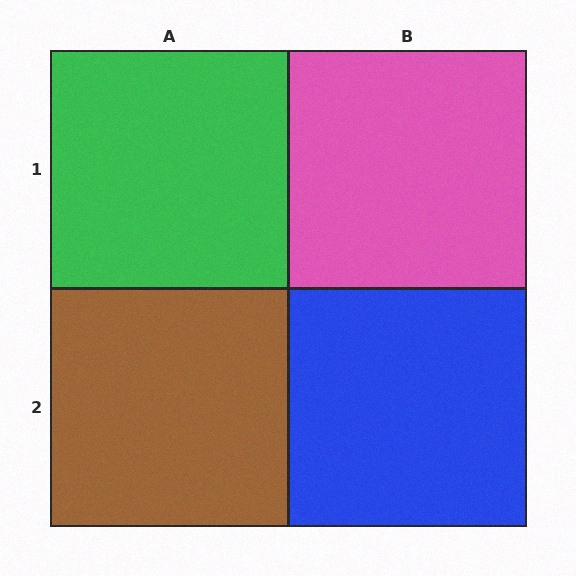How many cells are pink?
1 cell is pink.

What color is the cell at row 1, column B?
Pink.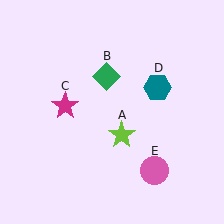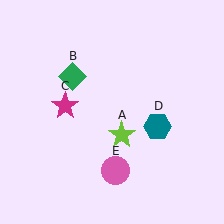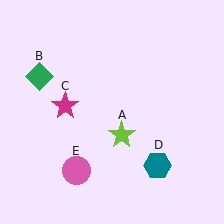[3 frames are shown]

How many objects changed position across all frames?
3 objects changed position: green diamond (object B), teal hexagon (object D), pink circle (object E).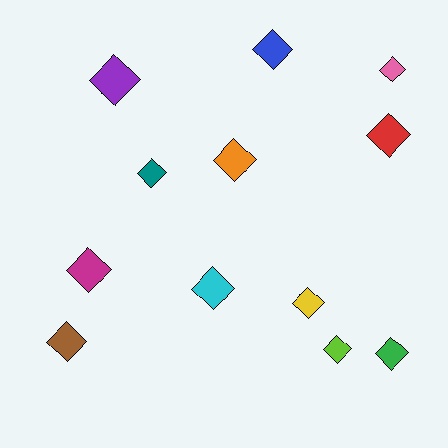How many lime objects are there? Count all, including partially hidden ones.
There is 1 lime object.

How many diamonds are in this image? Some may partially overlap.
There are 12 diamonds.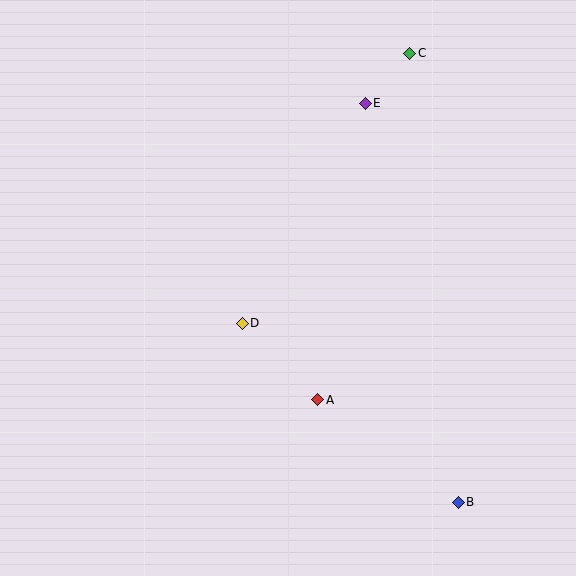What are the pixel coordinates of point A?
Point A is at (318, 400).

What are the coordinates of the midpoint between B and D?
The midpoint between B and D is at (350, 413).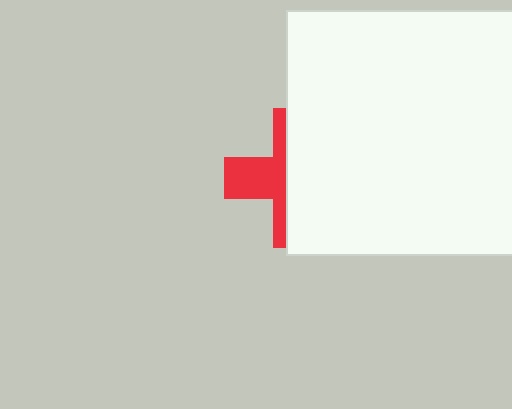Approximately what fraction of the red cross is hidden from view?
Roughly 62% of the red cross is hidden behind the white rectangle.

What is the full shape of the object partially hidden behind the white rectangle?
The partially hidden object is a red cross.